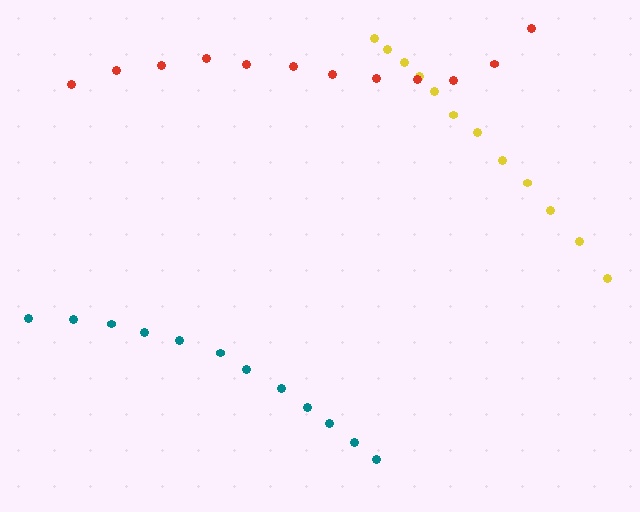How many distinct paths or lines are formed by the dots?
There are 3 distinct paths.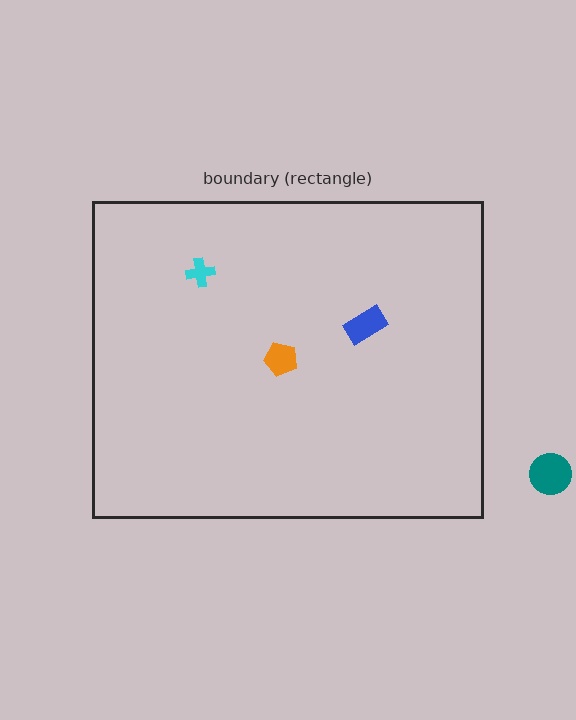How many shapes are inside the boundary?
3 inside, 1 outside.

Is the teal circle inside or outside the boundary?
Outside.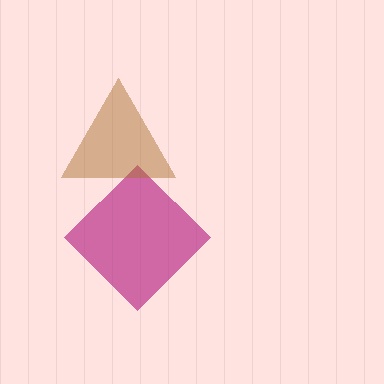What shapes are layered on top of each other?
The layered shapes are: a magenta diamond, a brown triangle.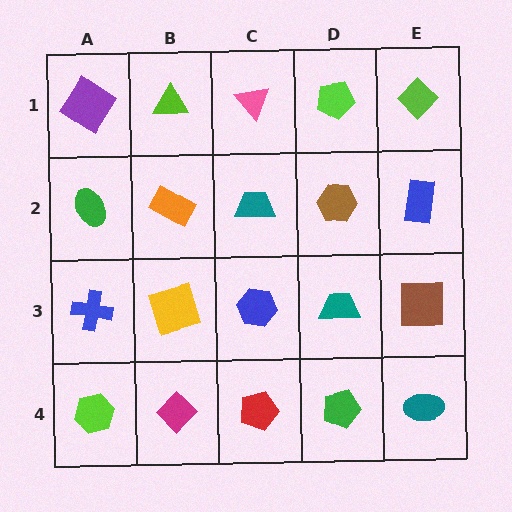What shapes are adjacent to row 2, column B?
A lime triangle (row 1, column B), a yellow square (row 3, column B), a green ellipse (row 2, column A), a teal trapezoid (row 2, column C).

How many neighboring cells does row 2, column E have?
3.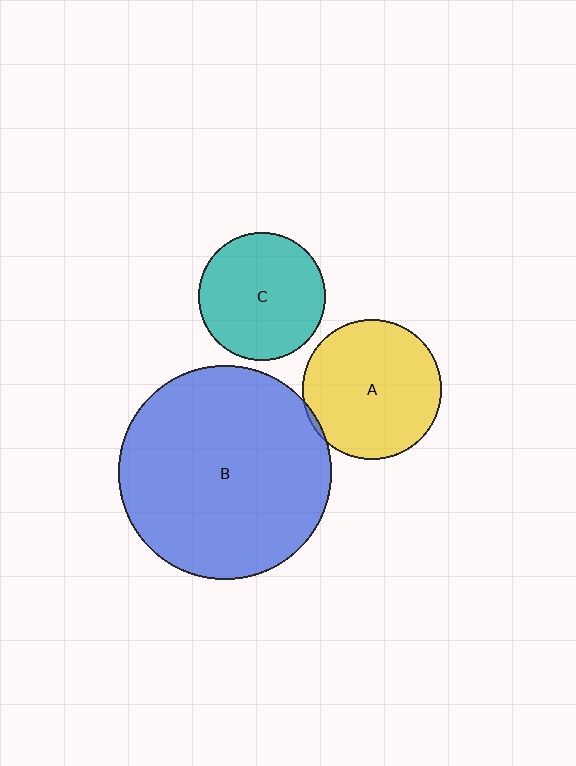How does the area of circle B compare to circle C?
Approximately 2.8 times.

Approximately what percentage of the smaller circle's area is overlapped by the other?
Approximately 5%.